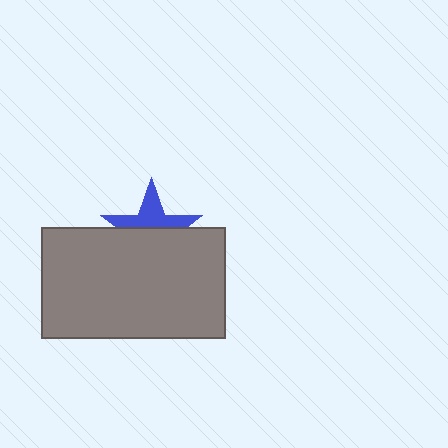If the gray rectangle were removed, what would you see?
You would see the complete blue star.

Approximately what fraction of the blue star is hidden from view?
Roughly 55% of the blue star is hidden behind the gray rectangle.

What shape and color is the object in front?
The object in front is a gray rectangle.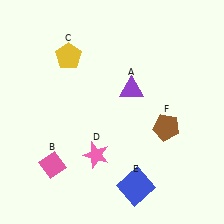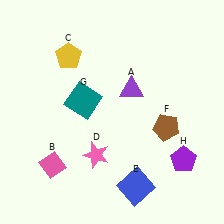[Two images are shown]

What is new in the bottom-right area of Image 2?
A purple pentagon (H) was added in the bottom-right area of Image 2.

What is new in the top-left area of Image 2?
A teal square (G) was added in the top-left area of Image 2.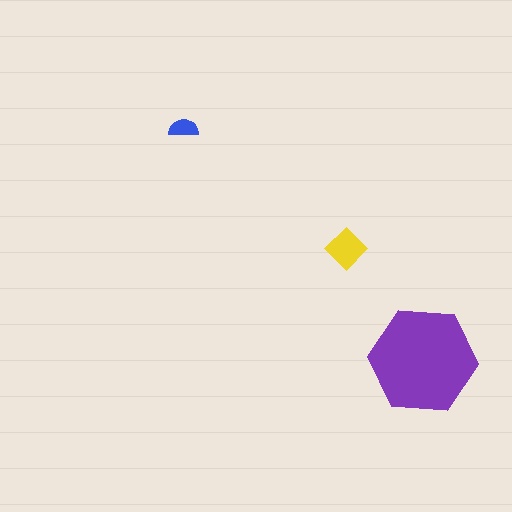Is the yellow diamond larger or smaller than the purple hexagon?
Smaller.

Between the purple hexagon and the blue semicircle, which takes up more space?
The purple hexagon.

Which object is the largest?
The purple hexagon.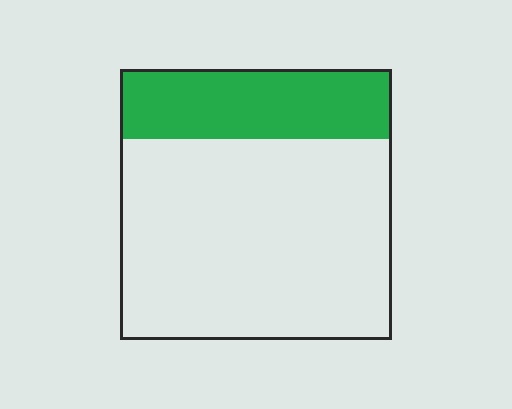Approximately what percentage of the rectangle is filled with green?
Approximately 25%.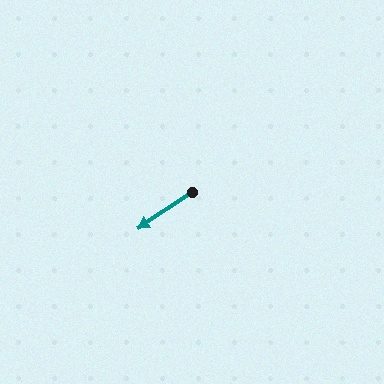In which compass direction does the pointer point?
Southwest.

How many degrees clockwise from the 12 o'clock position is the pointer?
Approximately 236 degrees.